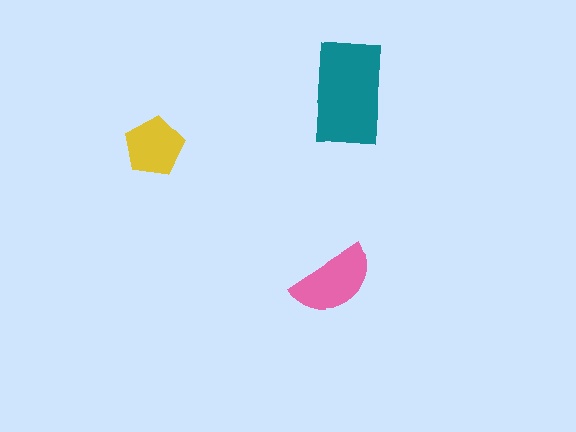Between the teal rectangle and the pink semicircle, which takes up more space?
The teal rectangle.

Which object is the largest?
The teal rectangle.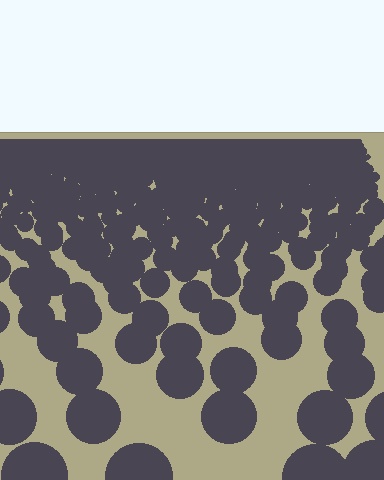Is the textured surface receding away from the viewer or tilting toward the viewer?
The surface is receding away from the viewer. Texture elements get smaller and denser toward the top.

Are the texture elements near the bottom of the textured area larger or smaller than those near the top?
Larger. Near the bottom, elements are closer to the viewer and appear at a bigger on-screen size.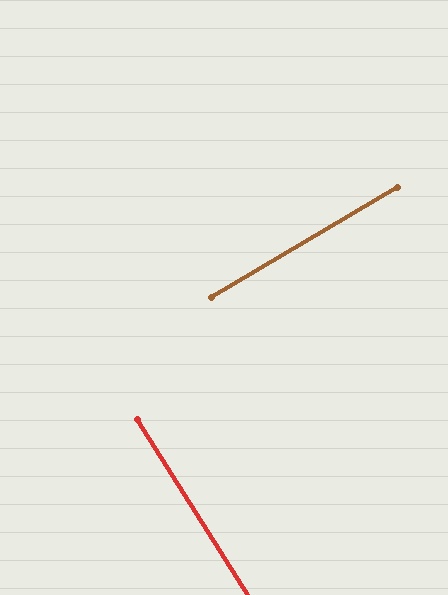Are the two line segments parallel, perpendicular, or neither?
Perpendicular — they meet at approximately 88°.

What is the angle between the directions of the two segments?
Approximately 88 degrees.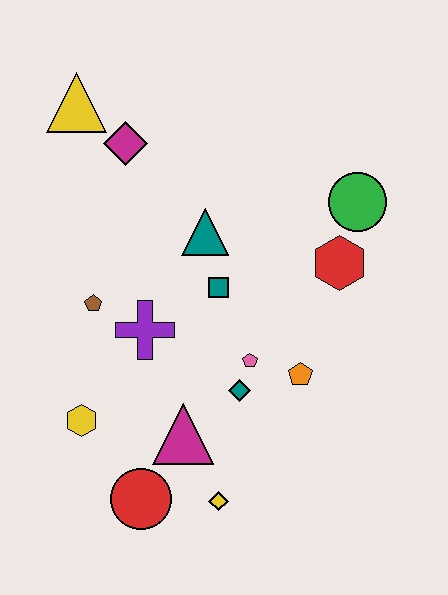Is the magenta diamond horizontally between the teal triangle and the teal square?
No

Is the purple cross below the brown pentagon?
Yes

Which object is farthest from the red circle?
The yellow triangle is farthest from the red circle.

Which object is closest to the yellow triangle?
The magenta diamond is closest to the yellow triangle.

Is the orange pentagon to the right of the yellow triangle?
Yes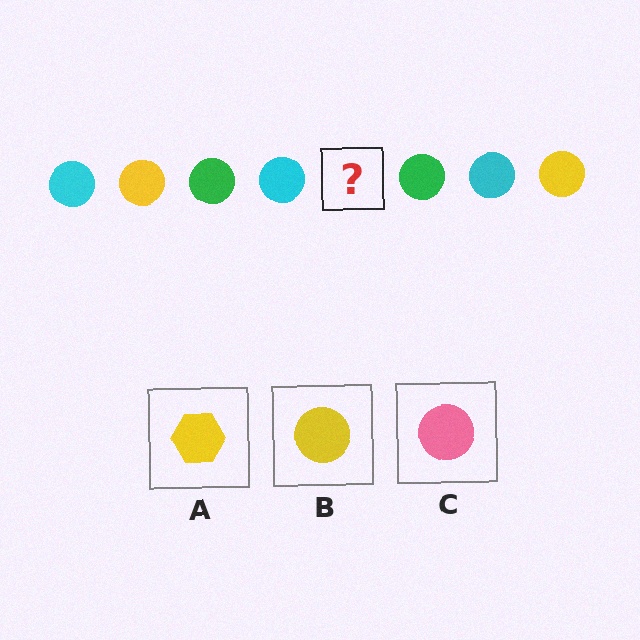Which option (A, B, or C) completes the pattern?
B.